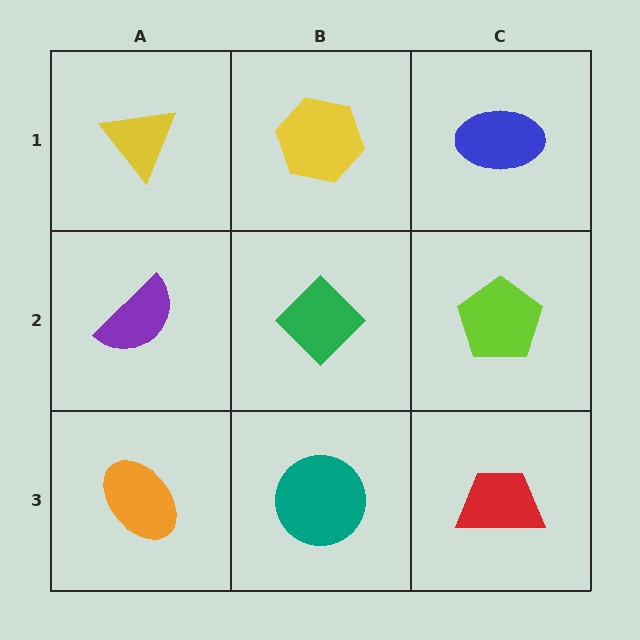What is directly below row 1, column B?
A green diamond.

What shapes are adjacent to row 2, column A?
A yellow triangle (row 1, column A), an orange ellipse (row 3, column A), a green diamond (row 2, column B).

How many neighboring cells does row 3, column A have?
2.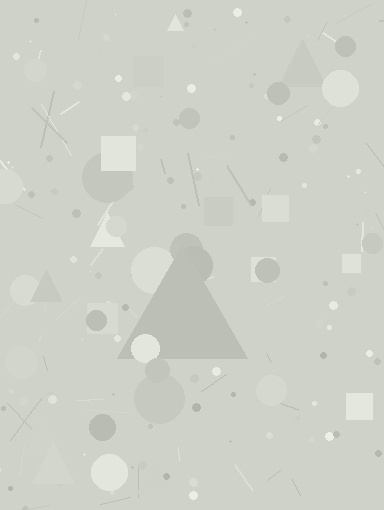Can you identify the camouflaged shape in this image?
The camouflaged shape is a triangle.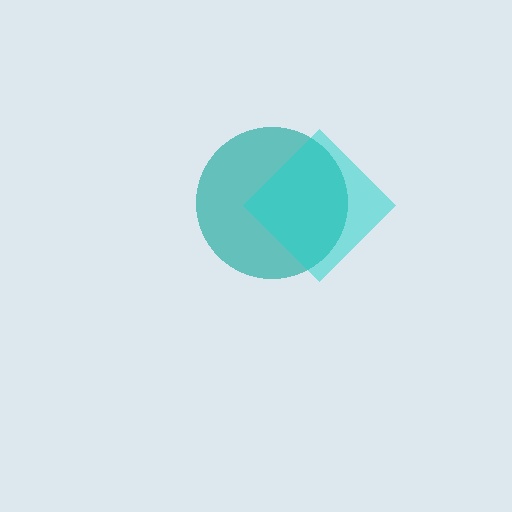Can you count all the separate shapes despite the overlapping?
Yes, there are 2 separate shapes.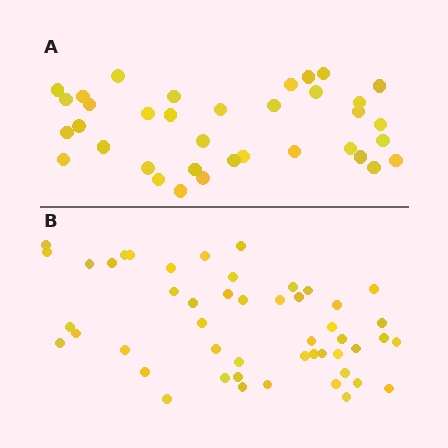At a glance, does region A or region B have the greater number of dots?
Region B (the bottom region) has more dots.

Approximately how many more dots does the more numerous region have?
Region B has approximately 15 more dots than region A.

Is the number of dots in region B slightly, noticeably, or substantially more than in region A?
Region B has noticeably more, but not dramatically so. The ratio is roughly 1.4 to 1.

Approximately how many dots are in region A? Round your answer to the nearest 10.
About 40 dots. (The exact count is 36, which rounds to 40.)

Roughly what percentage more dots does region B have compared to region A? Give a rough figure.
About 35% more.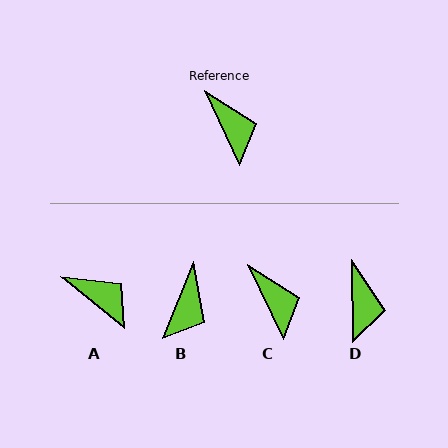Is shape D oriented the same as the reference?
No, it is off by about 24 degrees.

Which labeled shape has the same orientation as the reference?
C.